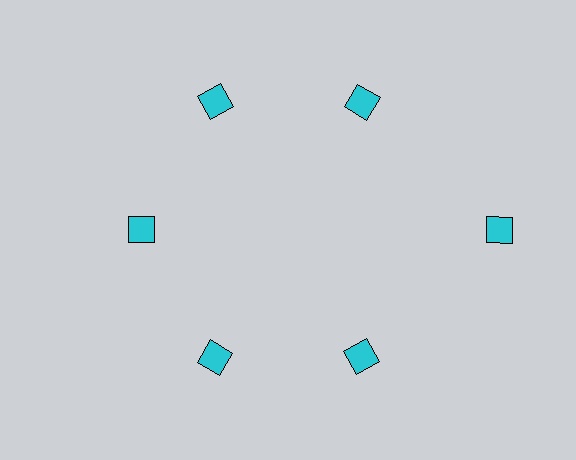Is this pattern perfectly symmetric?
No. The 6 cyan diamonds are arranged in a ring, but one element near the 3 o'clock position is pushed outward from the center, breaking the 6-fold rotational symmetry.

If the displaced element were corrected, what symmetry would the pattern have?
It would have 6-fold rotational symmetry — the pattern would map onto itself every 60 degrees.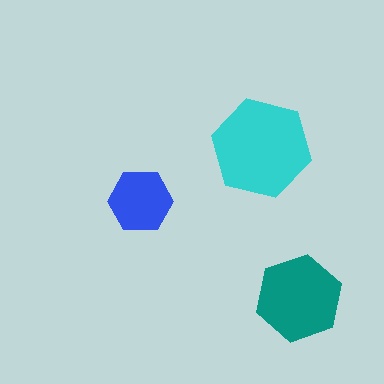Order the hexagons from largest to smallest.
the cyan one, the teal one, the blue one.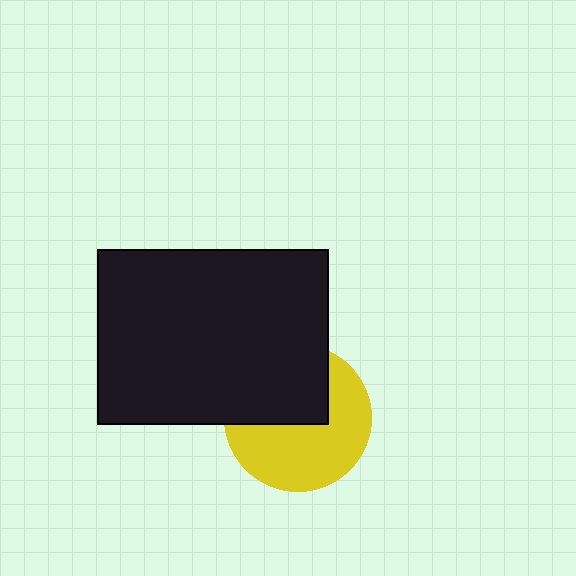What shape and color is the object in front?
The object in front is a black rectangle.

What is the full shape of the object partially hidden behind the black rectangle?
The partially hidden object is a yellow circle.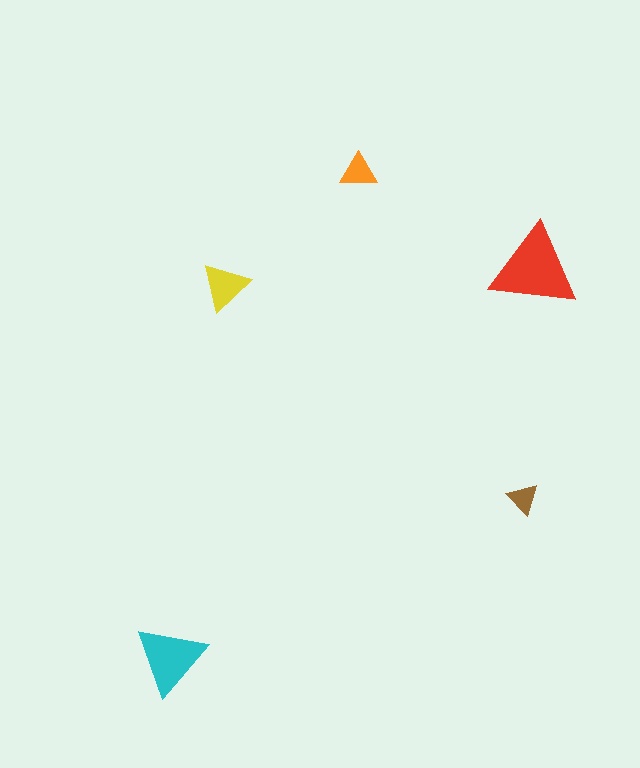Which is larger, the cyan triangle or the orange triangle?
The cyan one.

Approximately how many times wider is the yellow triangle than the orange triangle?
About 1.5 times wider.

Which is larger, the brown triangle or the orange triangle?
The orange one.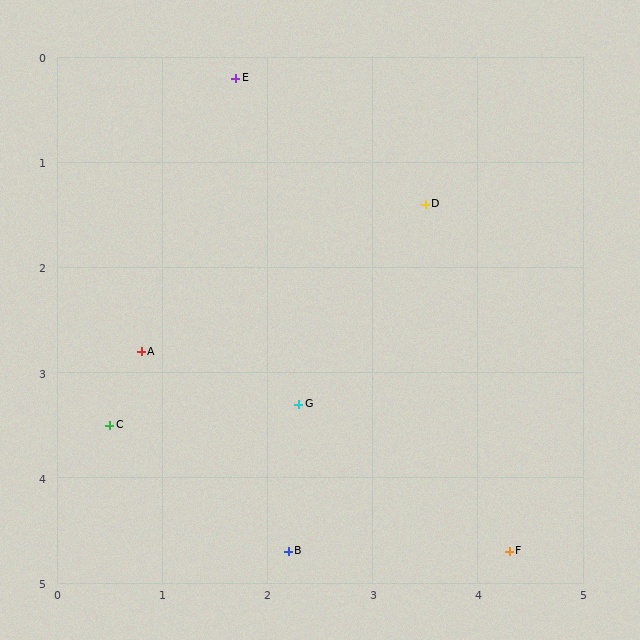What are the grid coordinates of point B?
Point B is at approximately (2.2, 4.7).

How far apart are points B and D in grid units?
Points B and D are about 3.5 grid units apart.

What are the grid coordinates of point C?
Point C is at approximately (0.5, 3.5).